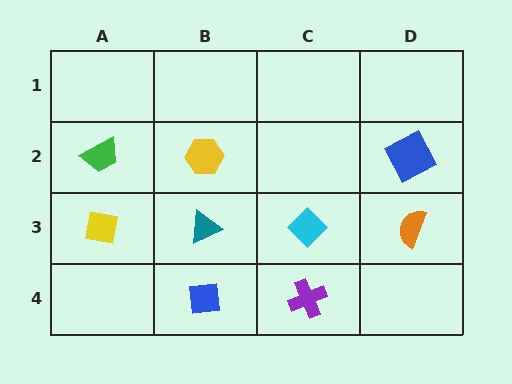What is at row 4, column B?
A blue square.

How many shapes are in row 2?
3 shapes.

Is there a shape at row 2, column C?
No, that cell is empty.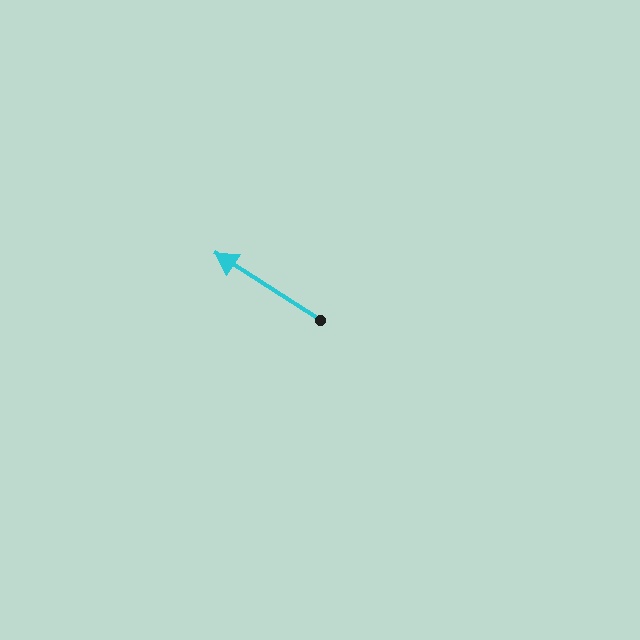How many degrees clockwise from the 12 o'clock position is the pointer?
Approximately 303 degrees.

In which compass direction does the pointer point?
Northwest.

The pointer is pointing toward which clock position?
Roughly 10 o'clock.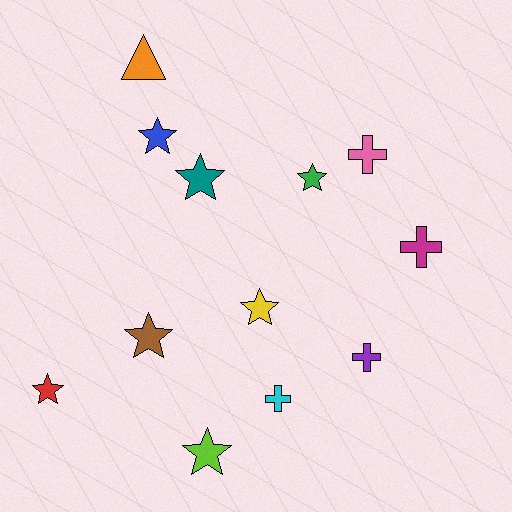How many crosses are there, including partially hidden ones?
There are 4 crosses.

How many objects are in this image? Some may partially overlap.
There are 12 objects.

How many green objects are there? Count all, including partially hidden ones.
There is 1 green object.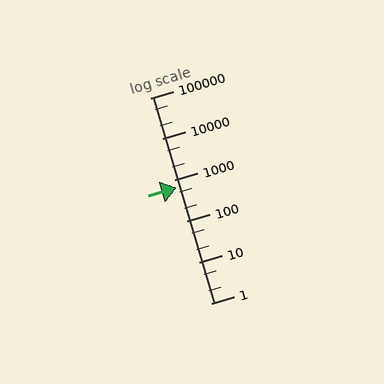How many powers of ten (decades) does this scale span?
The scale spans 5 decades, from 1 to 100000.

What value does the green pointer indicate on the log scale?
The pointer indicates approximately 670.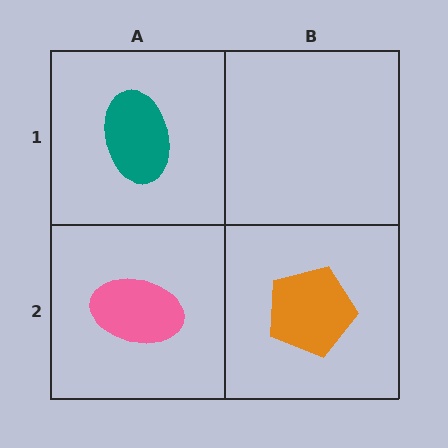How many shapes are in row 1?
1 shape.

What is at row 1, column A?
A teal ellipse.